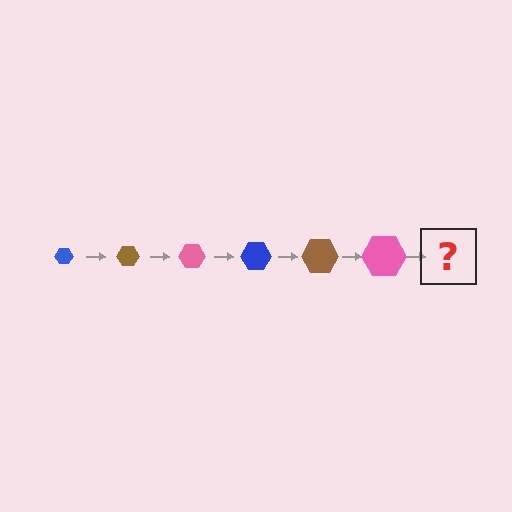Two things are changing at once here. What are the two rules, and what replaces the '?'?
The two rules are that the hexagon grows larger each step and the color cycles through blue, brown, and pink. The '?' should be a blue hexagon, larger than the previous one.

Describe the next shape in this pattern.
It should be a blue hexagon, larger than the previous one.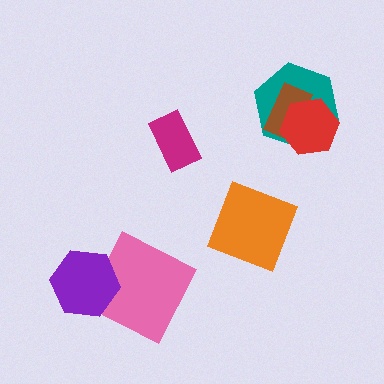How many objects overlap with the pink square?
1 object overlaps with the pink square.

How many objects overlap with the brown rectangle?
2 objects overlap with the brown rectangle.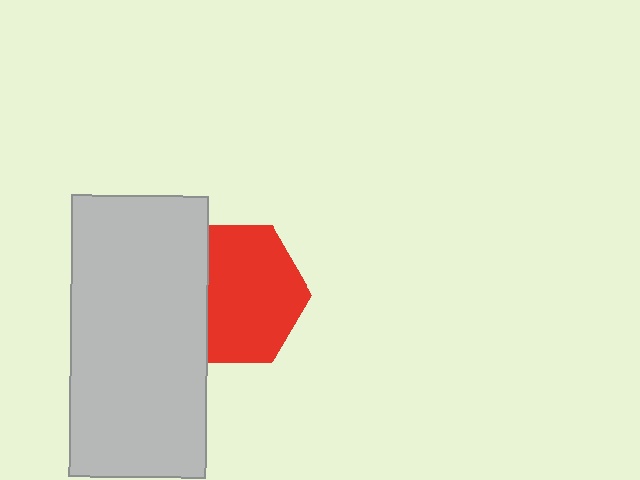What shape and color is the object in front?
The object in front is a light gray rectangle.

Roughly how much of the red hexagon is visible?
Most of it is visible (roughly 70%).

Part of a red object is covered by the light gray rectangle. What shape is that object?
It is a hexagon.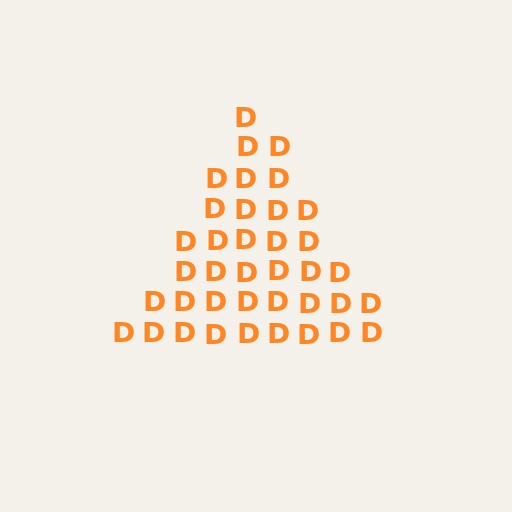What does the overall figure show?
The overall figure shows a triangle.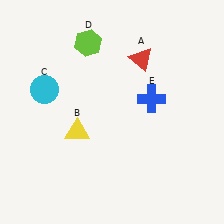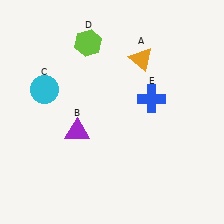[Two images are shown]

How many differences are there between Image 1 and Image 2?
There are 2 differences between the two images.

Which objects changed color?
A changed from red to orange. B changed from yellow to purple.